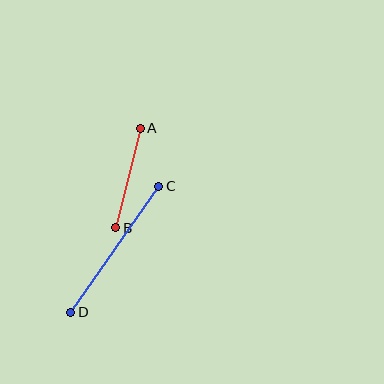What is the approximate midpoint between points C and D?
The midpoint is at approximately (115, 249) pixels.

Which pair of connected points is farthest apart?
Points C and D are farthest apart.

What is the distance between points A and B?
The distance is approximately 103 pixels.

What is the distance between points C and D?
The distance is approximately 154 pixels.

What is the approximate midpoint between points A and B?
The midpoint is at approximately (128, 178) pixels.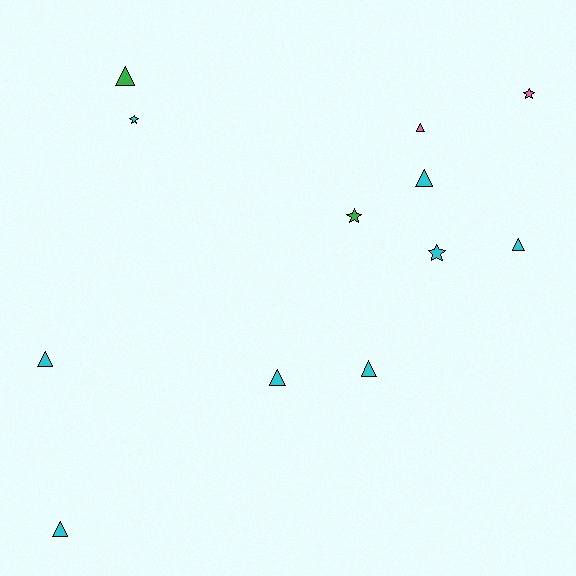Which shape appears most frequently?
Triangle, with 8 objects.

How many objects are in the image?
There are 12 objects.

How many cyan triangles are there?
There are 6 cyan triangles.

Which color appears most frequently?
Cyan, with 8 objects.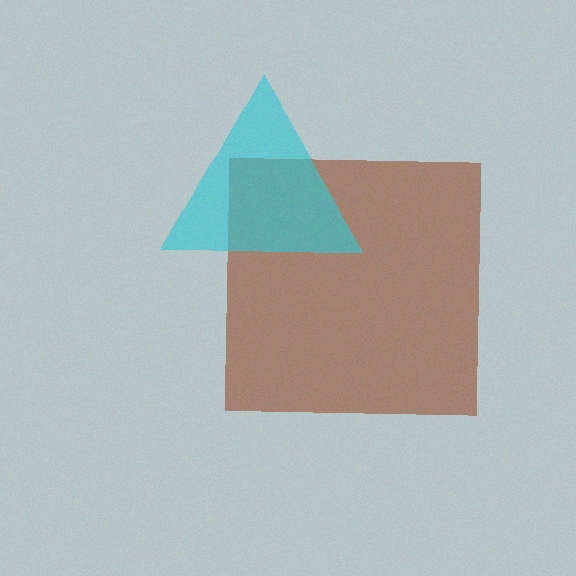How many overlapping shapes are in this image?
There are 2 overlapping shapes in the image.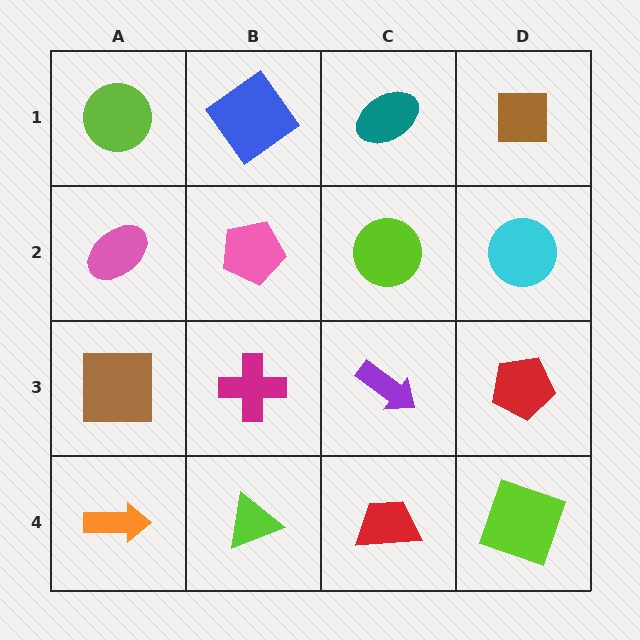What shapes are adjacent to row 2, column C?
A teal ellipse (row 1, column C), a purple arrow (row 3, column C), a pink pentagon (row 2, column B), a cyan circle (row 2, column D).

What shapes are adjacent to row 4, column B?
A magenta cross (row 3, column B), an orange arrow (row 4, column A), a red trapezoid (row 4, column C).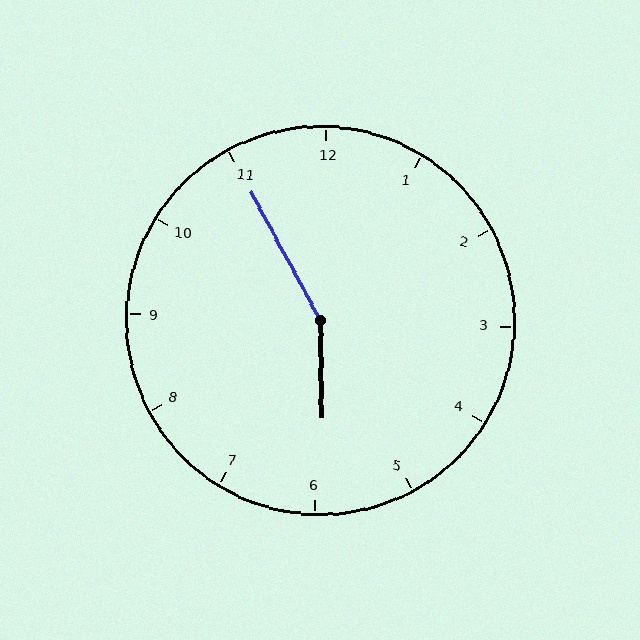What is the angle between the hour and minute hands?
Approximately 152 degrees.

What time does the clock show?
5:55.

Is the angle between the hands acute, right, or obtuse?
It is obtuse.